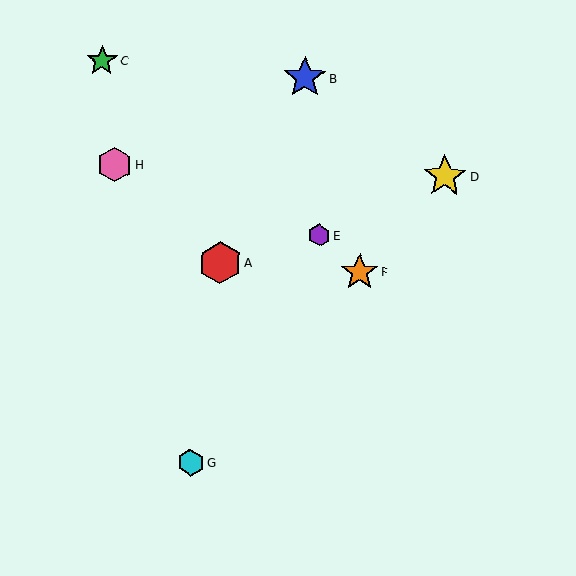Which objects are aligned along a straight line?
Objects D, F, G are aligned along a straight line.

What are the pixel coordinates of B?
Object B is at (305, 78).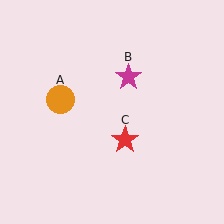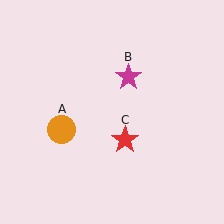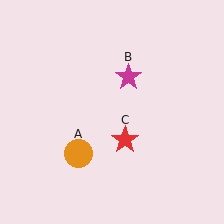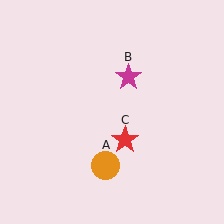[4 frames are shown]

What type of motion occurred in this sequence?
The orange circle (object A) rotated counterclockwise around the center of the scene.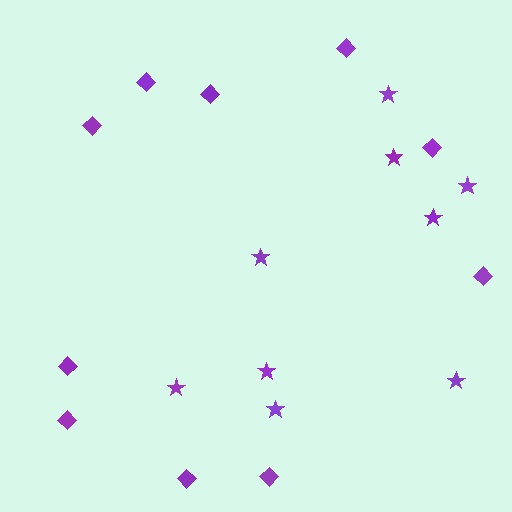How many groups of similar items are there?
There are 2 groups: one group of diamonds (10) and one group of stars (9).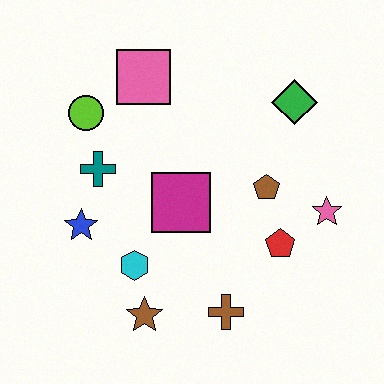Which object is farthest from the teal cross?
The pink star is farthest from the teal cross.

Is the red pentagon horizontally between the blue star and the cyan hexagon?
No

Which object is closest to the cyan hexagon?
The brown star is closest to the cyan hexagon.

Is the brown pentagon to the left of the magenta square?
No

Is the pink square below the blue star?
No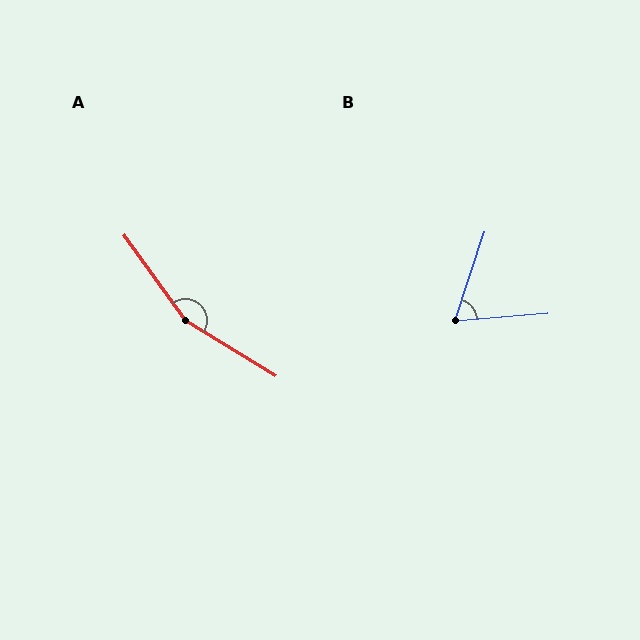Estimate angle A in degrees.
Approximately 157 degrees.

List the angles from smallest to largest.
B (67°), A (157°).